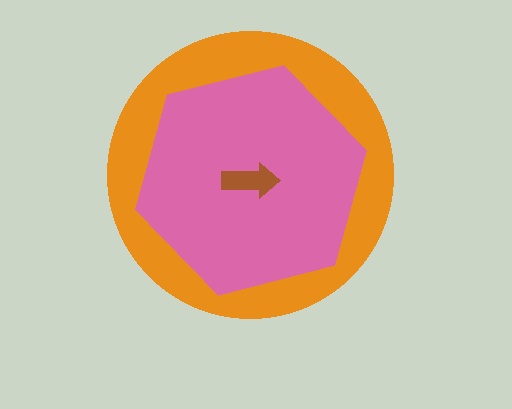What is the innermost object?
The brown arrow.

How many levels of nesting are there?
3.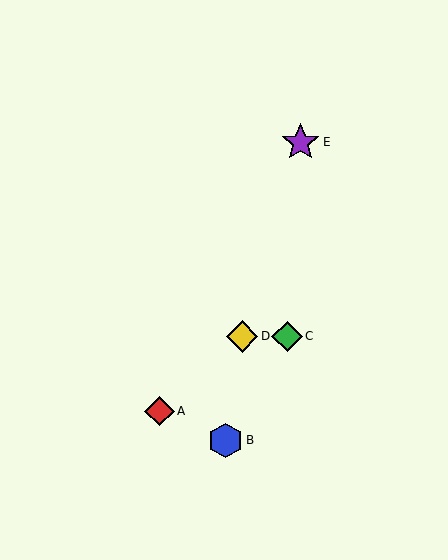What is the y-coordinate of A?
Object A is at y≈411.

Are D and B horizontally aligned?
No, D is at y≈336 and B is at y≈440.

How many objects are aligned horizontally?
2 objects (C, D) are aligned horizontally.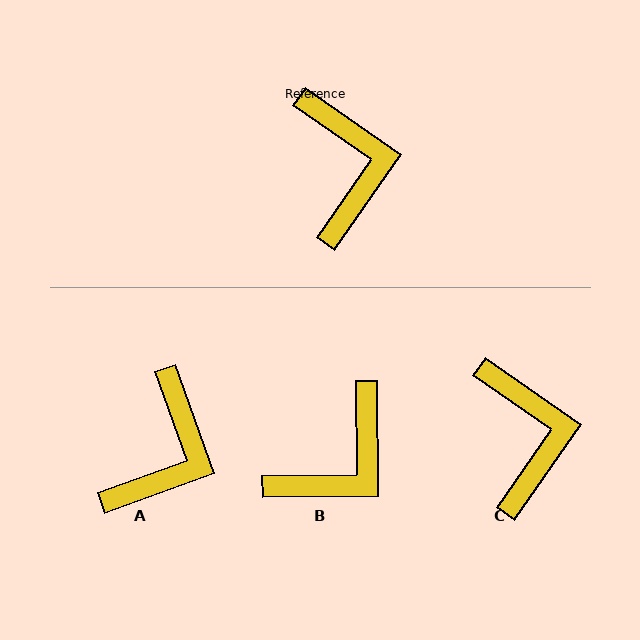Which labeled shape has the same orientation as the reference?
C.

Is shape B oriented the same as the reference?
No, it is off by about 55 degrees.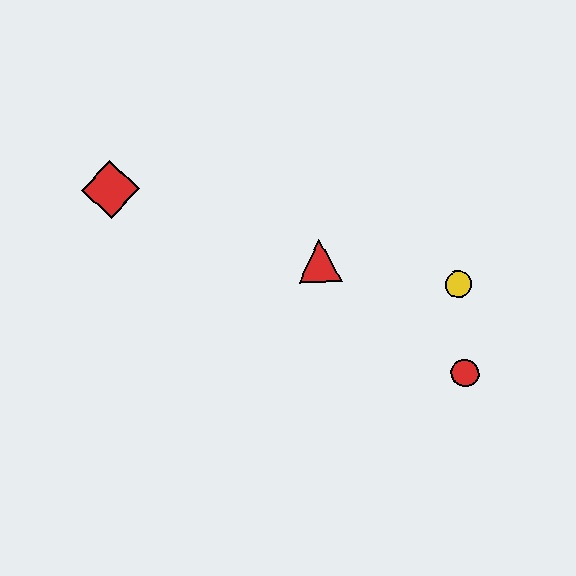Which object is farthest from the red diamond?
The red circle is farthest from the red diamond.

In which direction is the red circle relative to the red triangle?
The red circle is to the right of the red triangle.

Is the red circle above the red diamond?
No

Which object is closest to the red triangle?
The yellow circle is closest to the red triangle.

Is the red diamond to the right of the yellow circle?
No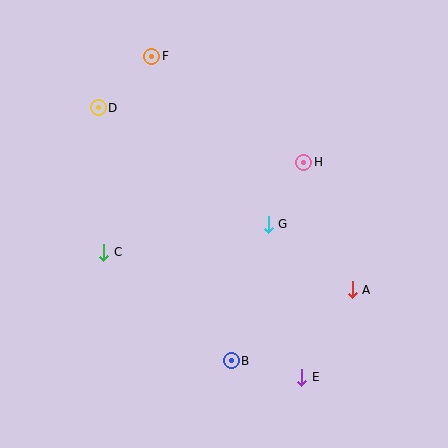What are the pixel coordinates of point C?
Point C is at (104, 252).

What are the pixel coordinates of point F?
Point F is at (152, 56).